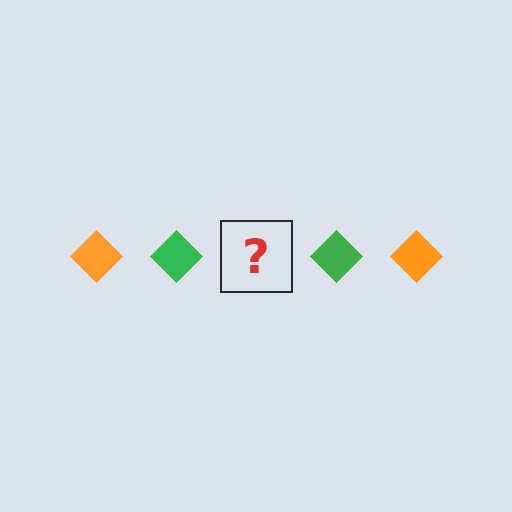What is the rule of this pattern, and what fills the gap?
The rule is that the pattern cycles through orange, green diamonds. The gap should be filled with an orange diamond.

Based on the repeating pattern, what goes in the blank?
The blank should be an orange diamond.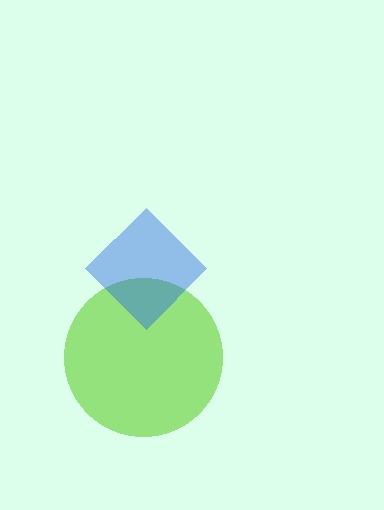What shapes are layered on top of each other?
The layered shapes are: a lime circle, a blue diamond.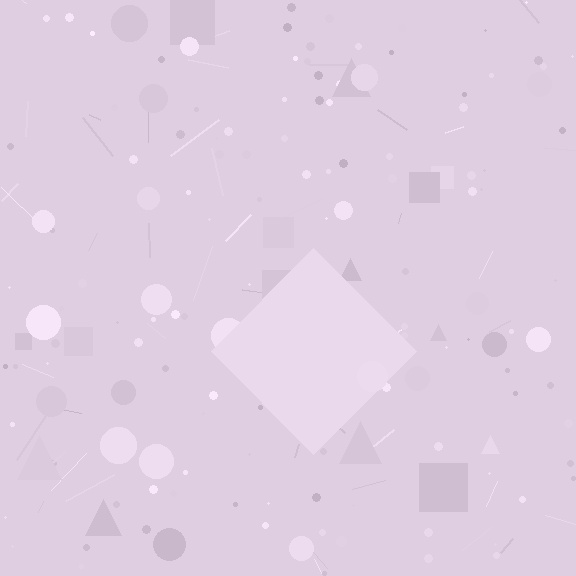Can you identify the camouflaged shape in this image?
The camouflaged shape is a diamond.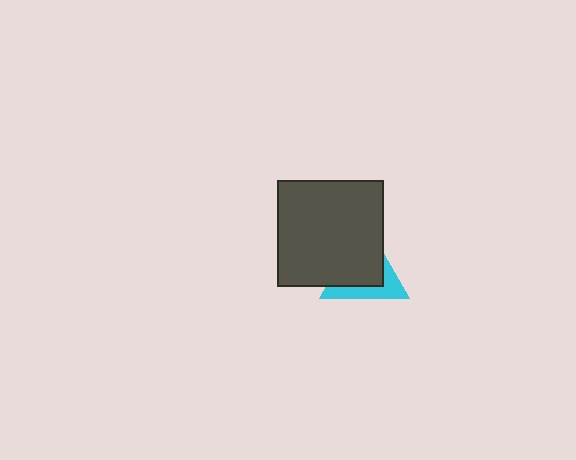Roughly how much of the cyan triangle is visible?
A small part of it is visible (roughly 37%).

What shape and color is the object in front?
The object in front is a dark gray square.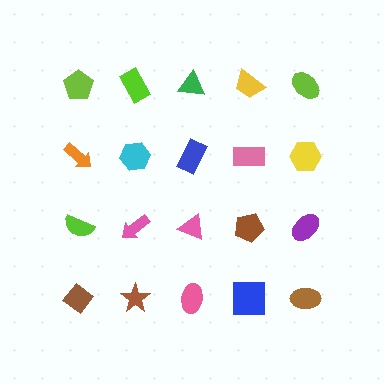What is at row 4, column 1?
A brown diamond.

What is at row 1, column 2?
A lime rectangle.